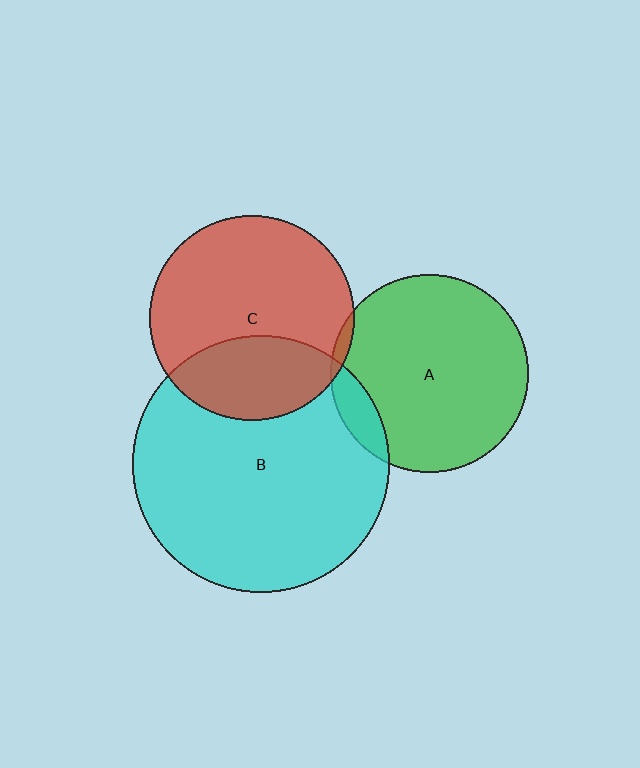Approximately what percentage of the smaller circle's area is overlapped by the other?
Approximately 10%.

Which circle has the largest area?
Circle B (cyan).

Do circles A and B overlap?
Yes.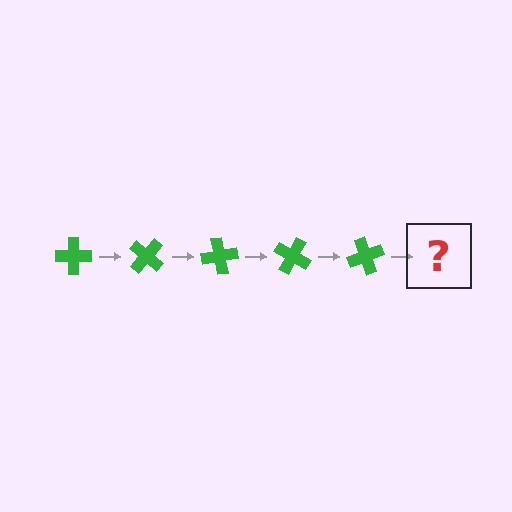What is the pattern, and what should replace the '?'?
The pattern is that the cross rotates 40 degrees each step. The '?' should be a green cross rotated 200 degrees.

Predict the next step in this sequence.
The next step is a green cross rotated 200 degrees.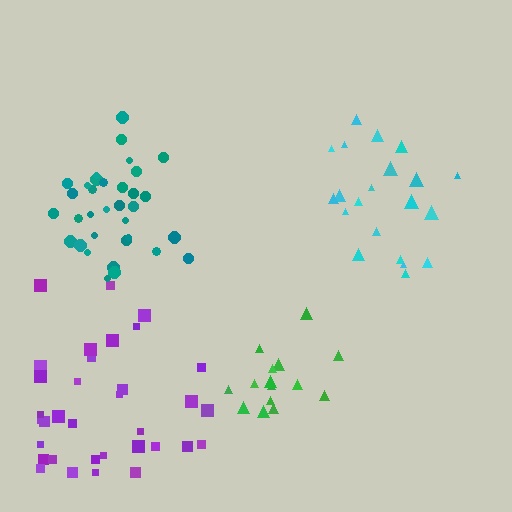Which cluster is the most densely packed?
Teal.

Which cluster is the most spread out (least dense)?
Purple.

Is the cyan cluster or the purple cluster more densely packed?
Cyan.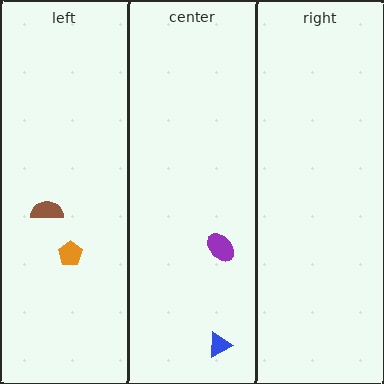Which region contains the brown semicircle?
The left region.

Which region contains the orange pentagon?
The left region.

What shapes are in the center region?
The purple ellipse, the blue triangle.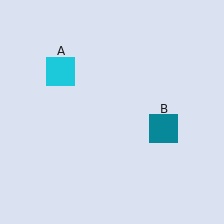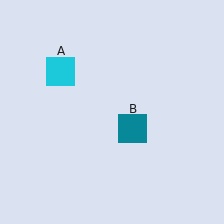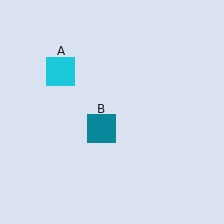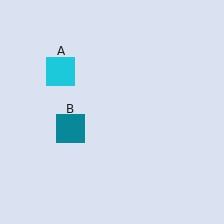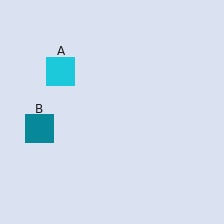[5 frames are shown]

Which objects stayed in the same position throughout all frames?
Cyan square (object A) remained stationary.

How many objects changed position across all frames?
1 object changed position: teal square (object B).